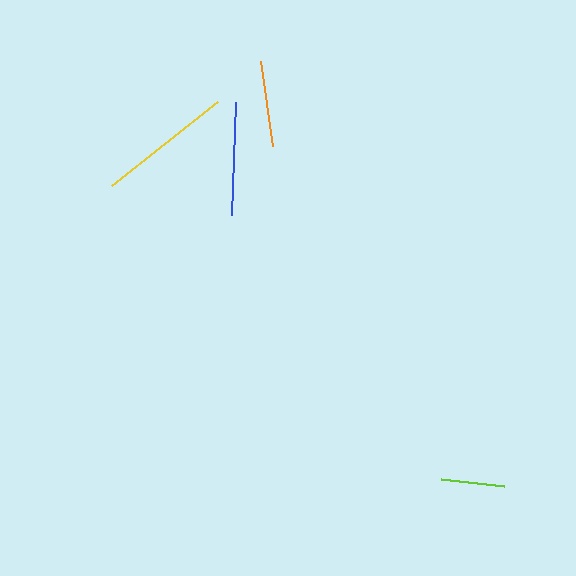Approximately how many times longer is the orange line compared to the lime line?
The orange line is approximately 1.4 times the length of the lime line.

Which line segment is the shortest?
The lime line is the shortest at approximately 63 pixels.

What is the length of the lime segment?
The lime segment is approximately 63 pixels long.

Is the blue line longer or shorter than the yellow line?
The yellow line is longer than the blue line.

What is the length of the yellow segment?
The yellow segment is approximately 135 pixels long.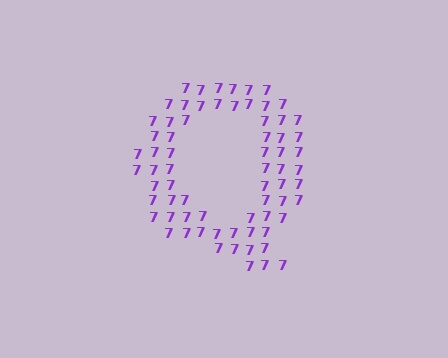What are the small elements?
The small elements are digit 7's.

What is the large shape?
The large shape is the letter Q.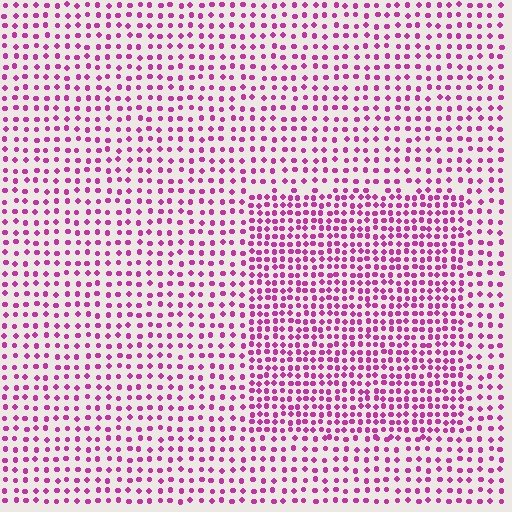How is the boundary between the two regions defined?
The boundary is defined by a change in element density (approximately 1.8x ratio). All elements are the same color, size, and shape.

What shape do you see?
I see a rectangle.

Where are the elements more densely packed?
The elements are more densely packed inside the rectangle boundary.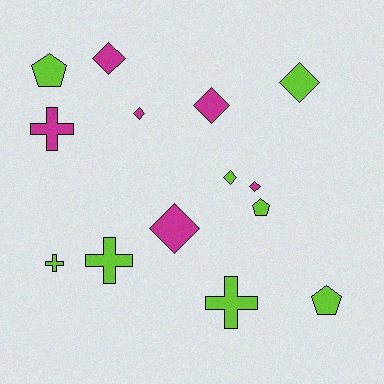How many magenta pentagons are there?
There are no magenta pentagons.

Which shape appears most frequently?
Diamond, with 7 objects.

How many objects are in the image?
There are 14 objects.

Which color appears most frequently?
Lime, with 8 objects.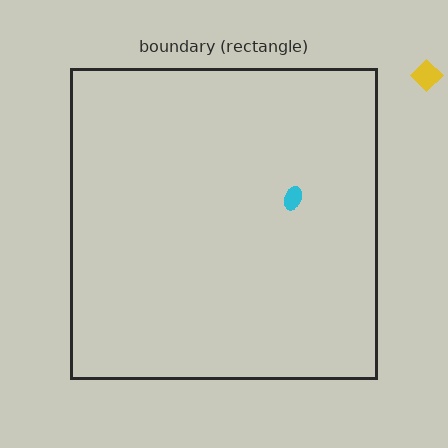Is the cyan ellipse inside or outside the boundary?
Inside.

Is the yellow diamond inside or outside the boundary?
Outside.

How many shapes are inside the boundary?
1 inside, 1 outside.